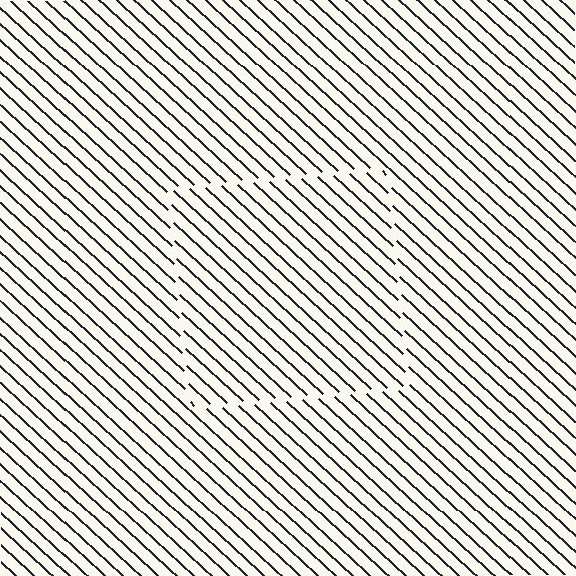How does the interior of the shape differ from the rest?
The interior of the shape contains the same grating, shifted by half a period — the contour is defined by the phase discontinuity where line-ends from the inner and outer gratings abut.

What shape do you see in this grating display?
An illusory square. The interior of the shape contains the same grating, shifted by half a period — the contour is defined by the phase discontinuity where line-ends from the inner and outer gratings abut.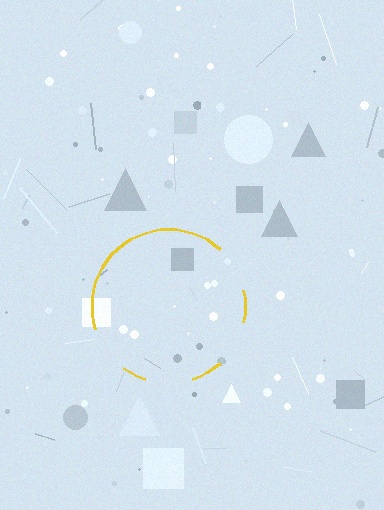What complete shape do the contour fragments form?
The contour fragments form a circle.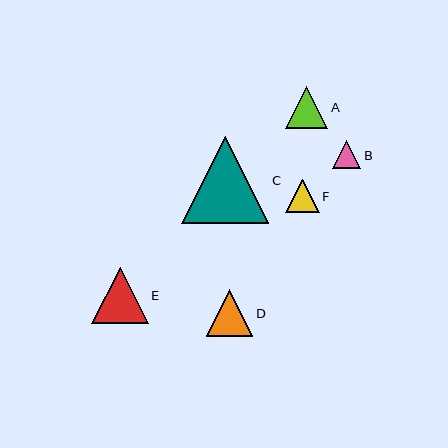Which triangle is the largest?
Triangle C is the largest with a size of approximately 87 pixels.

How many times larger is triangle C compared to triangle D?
Triangle C is approximately 1.9 times the size of triangle D.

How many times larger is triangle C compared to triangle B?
Triangle C is approximately 3.0 times the size of triangle B.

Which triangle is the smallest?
Triangle B is the smallest with a size of approximately 29 pixels.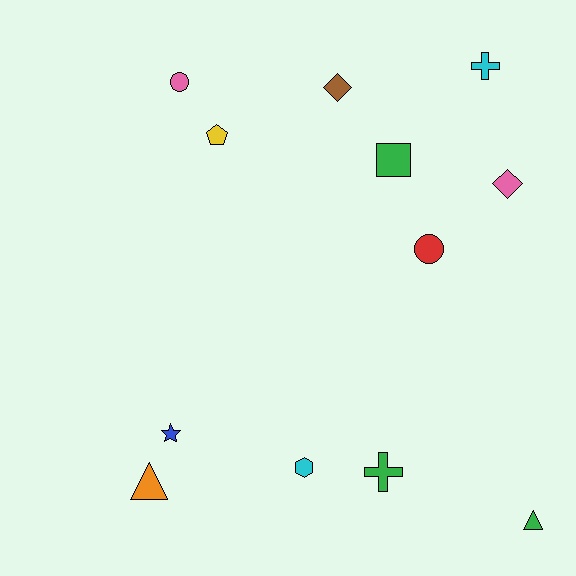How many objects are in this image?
There are 12 objects.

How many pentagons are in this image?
There is 1 pentagon.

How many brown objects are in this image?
There is 1 brown object.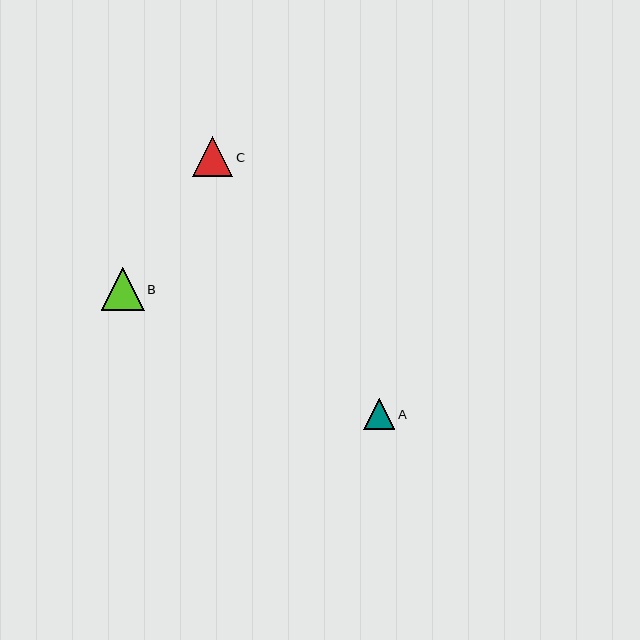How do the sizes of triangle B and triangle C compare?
Triangle B and triangle C are approximately the same size.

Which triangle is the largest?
Triangle B is the largest with a size of approximately 43 pixels.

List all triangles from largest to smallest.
From largest to smallest: B, C, A.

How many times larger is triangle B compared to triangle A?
Triangle B is approximately 1.4 times the size of triangle A.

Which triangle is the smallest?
Triangle A is the smallest with a size of approximately 31 pixels.